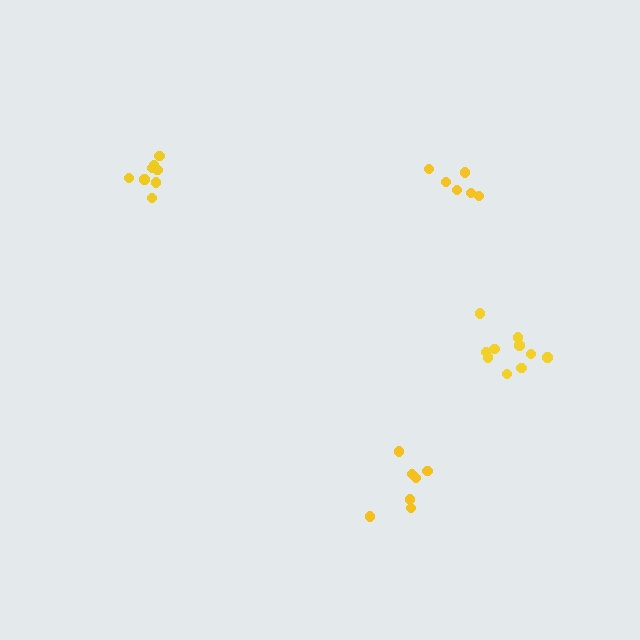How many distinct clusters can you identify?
There are 4 distinct clusters.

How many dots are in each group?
Group 1: 8 dots, Group 2: 7 dots, Group 3: 6 dots, Group 4: 10 dots (31 total).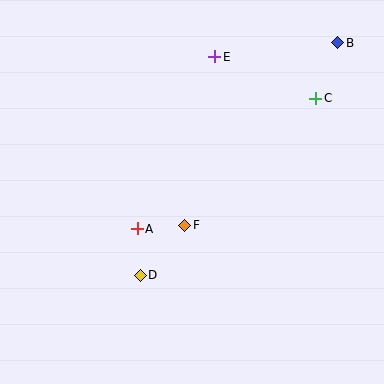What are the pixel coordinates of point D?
Point D is at (140, 275).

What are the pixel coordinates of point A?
Point A is at (137, 229).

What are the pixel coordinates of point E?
Point E is at (215, 57).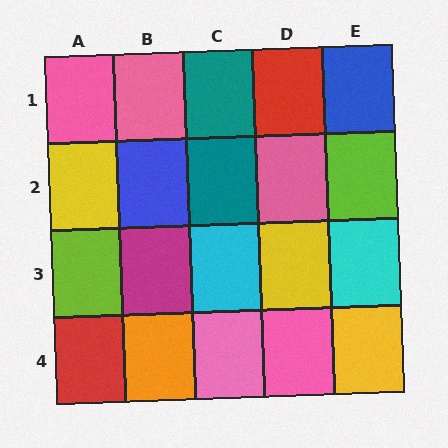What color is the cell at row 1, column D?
Red.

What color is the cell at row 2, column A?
Yellow.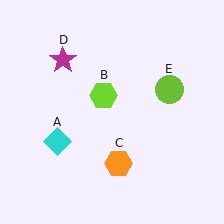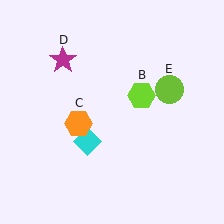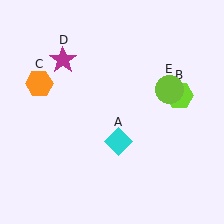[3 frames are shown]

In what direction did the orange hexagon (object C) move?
The orange hexagon (object C) moved up and to the left.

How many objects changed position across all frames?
3 objects changed position: cyan diamond (object A), lime hexagon (object B), orange hexagon (object C).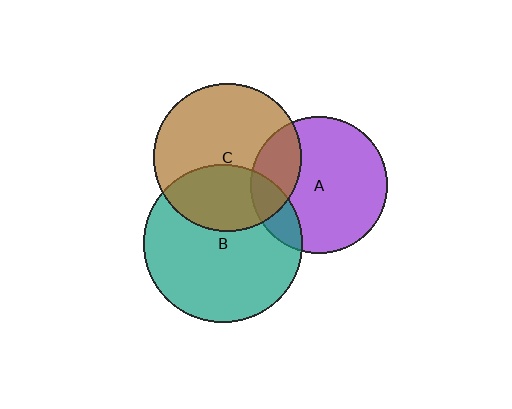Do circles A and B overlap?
Yes.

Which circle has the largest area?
Circle B (teal).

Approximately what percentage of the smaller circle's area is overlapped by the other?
Approximately 15%.